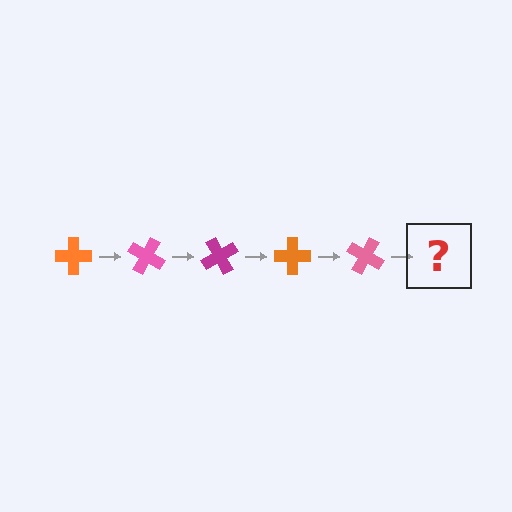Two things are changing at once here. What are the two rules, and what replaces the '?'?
The two rules are that it rotates 30 degrees each step and the color cycles through orange, pink, and magenta. The '?' should be a magenta cross, rotated 150 degrees from the start.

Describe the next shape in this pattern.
It should be a magenta cross, rotated 150 degrees from the start.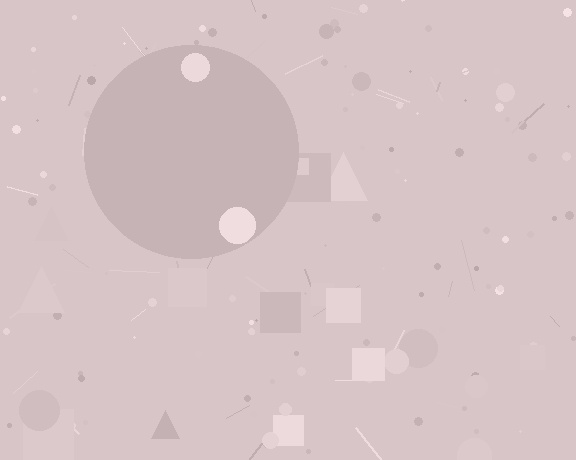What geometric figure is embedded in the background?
A circle is embedded in the background.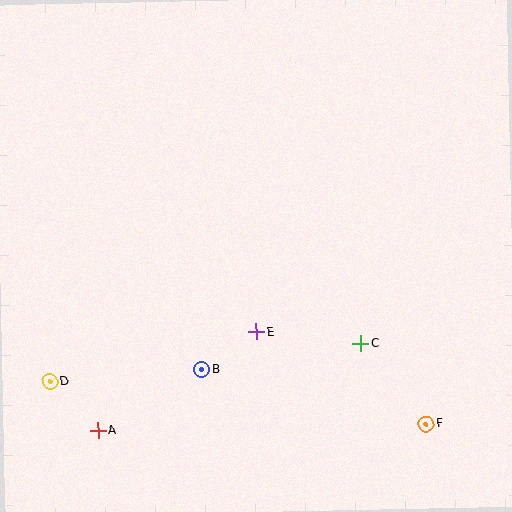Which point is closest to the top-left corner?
Point D is closest to the top-left corner.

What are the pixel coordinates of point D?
Point D is at (50, 381).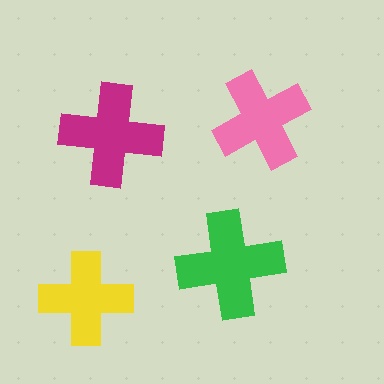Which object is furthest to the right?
The pink cross is rightmost.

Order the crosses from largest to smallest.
the green one, the magenta one, the pink one, the yellow one.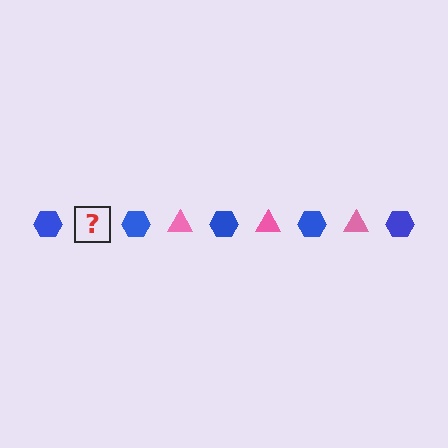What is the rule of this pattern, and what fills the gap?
The rule is that the pattern alternates between blue hexagon and pink triangle. The gap should be filled with a pink triangle.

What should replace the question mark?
The question mark should be replaced with a pink triangle.